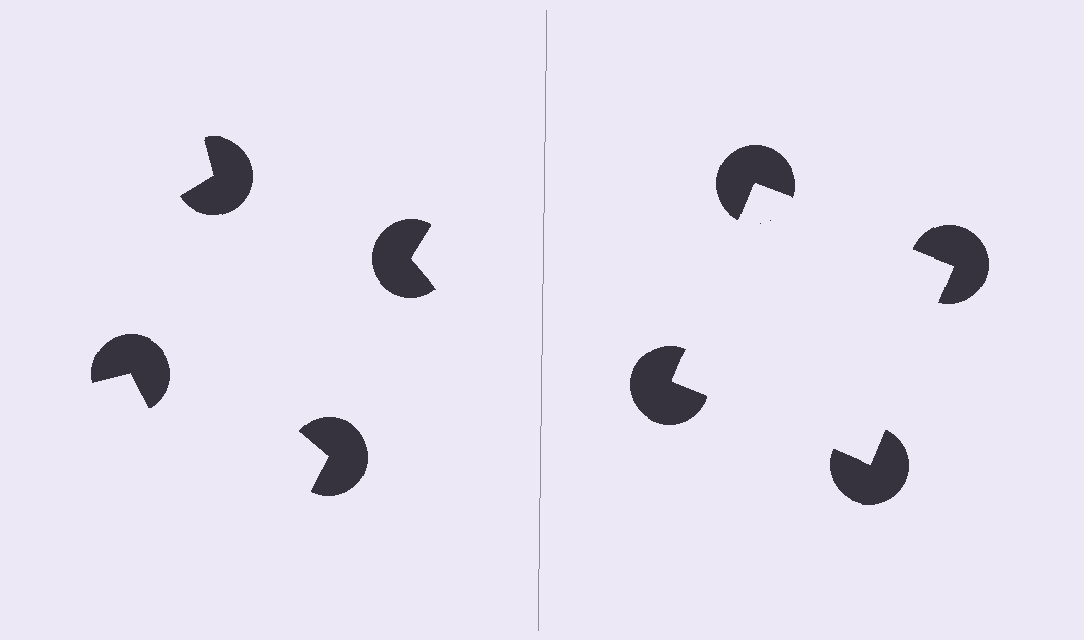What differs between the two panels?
The pac-man discs are positioned identically on both sides; only the wedge orientations differ. On the right they align to a square; on the left they are misaligned.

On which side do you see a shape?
An illusory square appears on the right side. On the left side the wedge cuts are rotated, so no coherent shape forms.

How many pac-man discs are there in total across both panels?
8 — 4 on each side.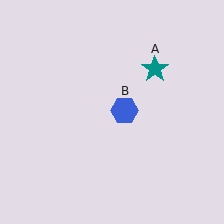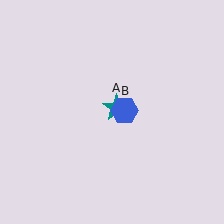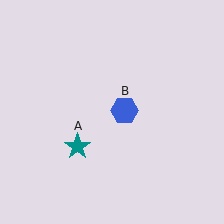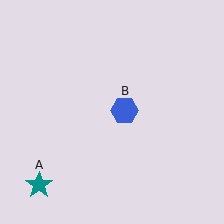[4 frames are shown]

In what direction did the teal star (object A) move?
The teal star (object A) moved down and to the left.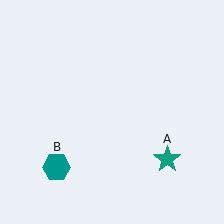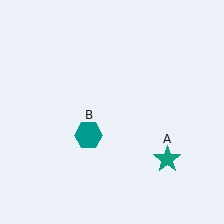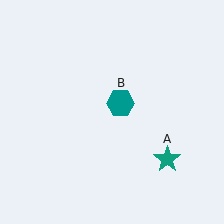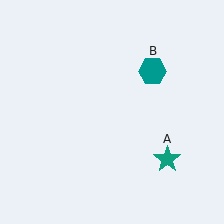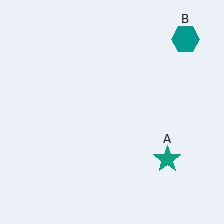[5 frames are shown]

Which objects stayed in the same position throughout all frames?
Teal star (object A) remained stationary.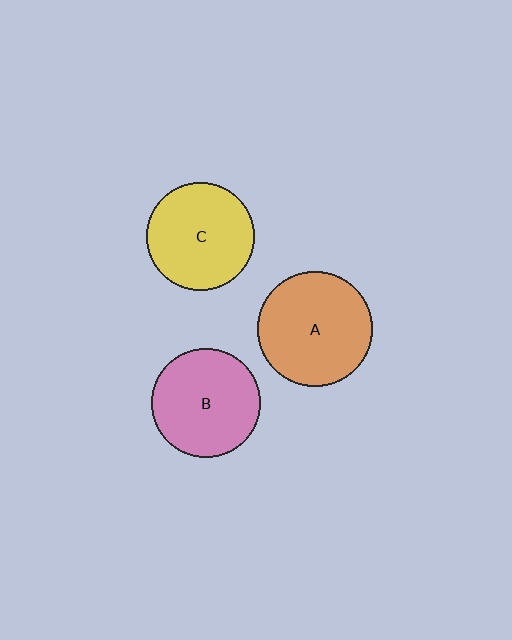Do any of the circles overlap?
No, none of the circles overlap.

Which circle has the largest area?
Circle A (orange).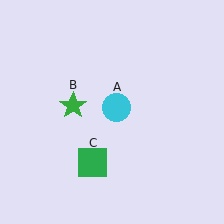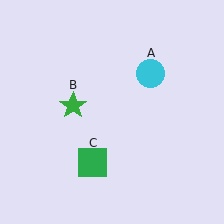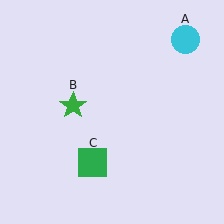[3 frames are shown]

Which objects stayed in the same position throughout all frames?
Green star (object B) and green square (object C) remained stationary.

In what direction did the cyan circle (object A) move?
The cyan circle (object A) moved up and to the right.